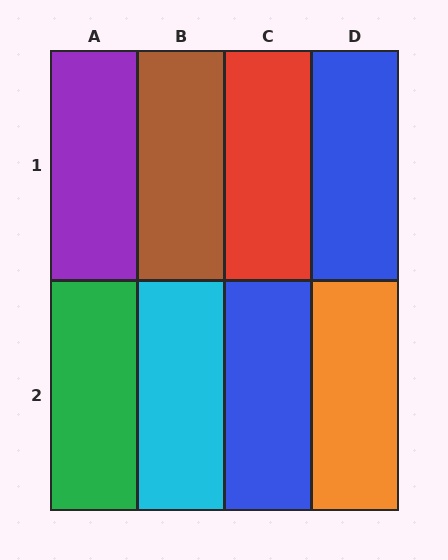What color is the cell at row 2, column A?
Green.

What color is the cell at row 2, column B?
Cyan.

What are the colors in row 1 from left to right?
Purple, brown, red, blue.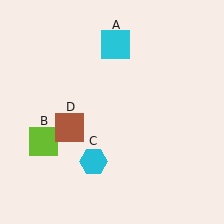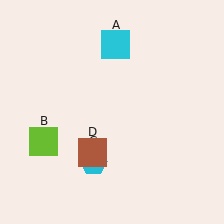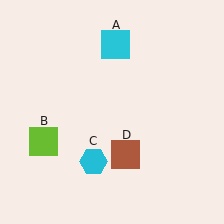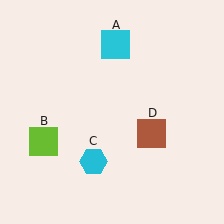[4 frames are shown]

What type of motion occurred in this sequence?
The brown square (object D) rotated counterclockwise around the center of the scene.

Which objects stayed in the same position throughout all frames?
Cyan square (object A) and lime square (object B) and cyan hexagon (object C) remained stationary.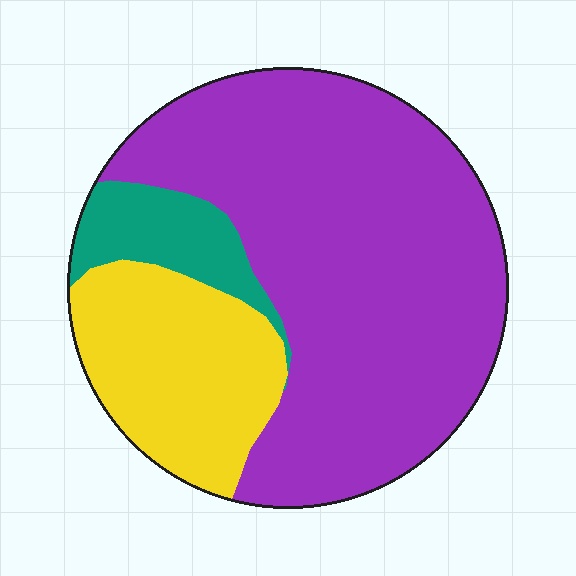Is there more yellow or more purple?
Purple.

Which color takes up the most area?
Purple, at roughly 65%.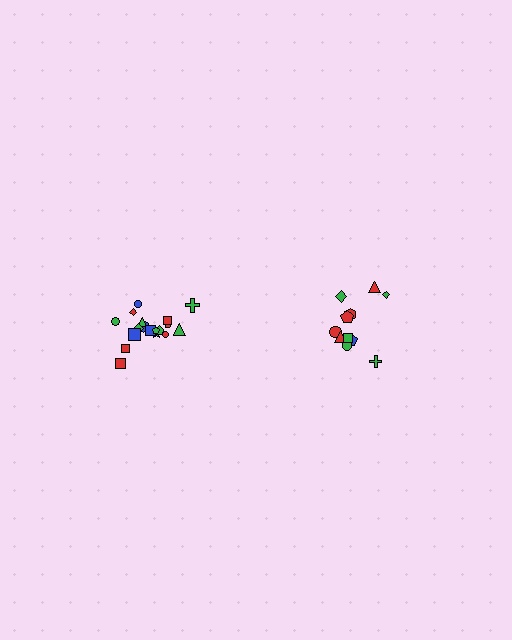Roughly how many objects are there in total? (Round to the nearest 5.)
Roughly 30 objects in total.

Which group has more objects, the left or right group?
The left group.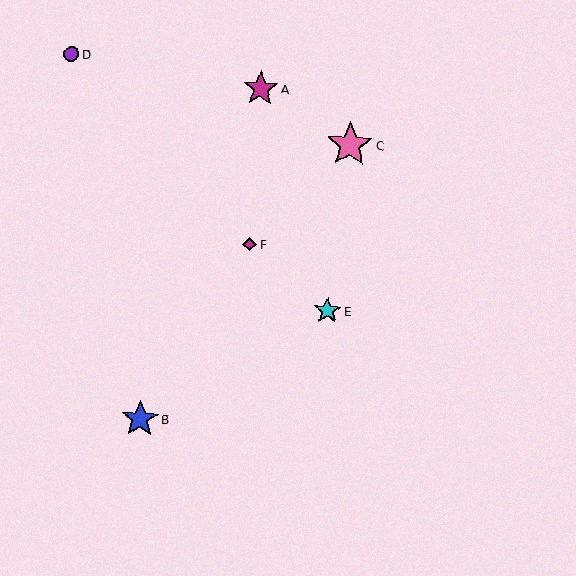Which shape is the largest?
The pink star (labeled C) is the largest.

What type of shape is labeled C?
Shape C is a pink star.